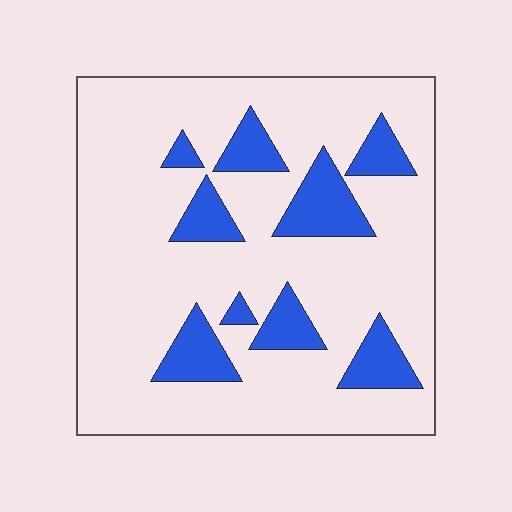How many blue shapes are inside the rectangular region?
9.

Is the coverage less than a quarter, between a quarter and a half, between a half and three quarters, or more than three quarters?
Less than a quarter.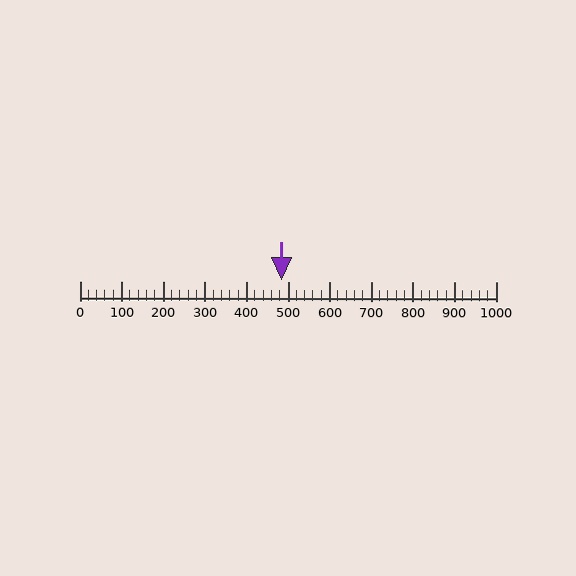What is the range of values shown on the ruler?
The ruler shows values from 0 to 1000.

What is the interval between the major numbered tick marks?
The major tick marks are spaced 100 units apart.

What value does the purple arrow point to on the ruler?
The purple arrow points to approximately 484.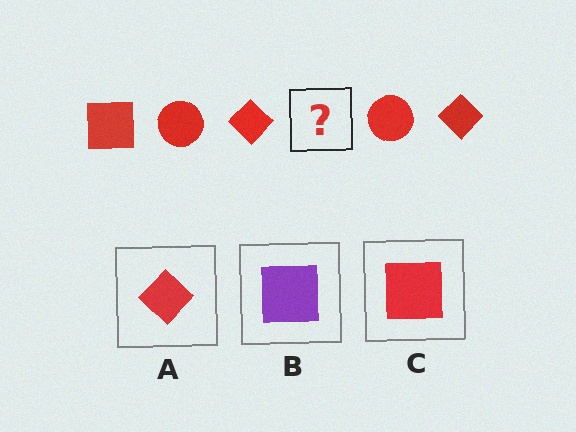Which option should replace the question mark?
Option C.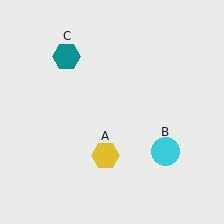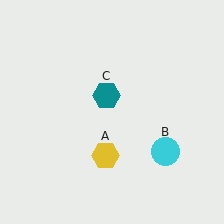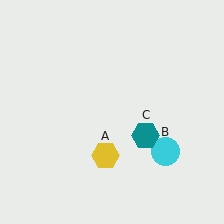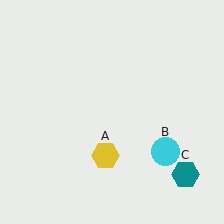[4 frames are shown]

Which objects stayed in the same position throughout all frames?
Yellow hexagon (object A) and cyan circle (object B) remained stationary.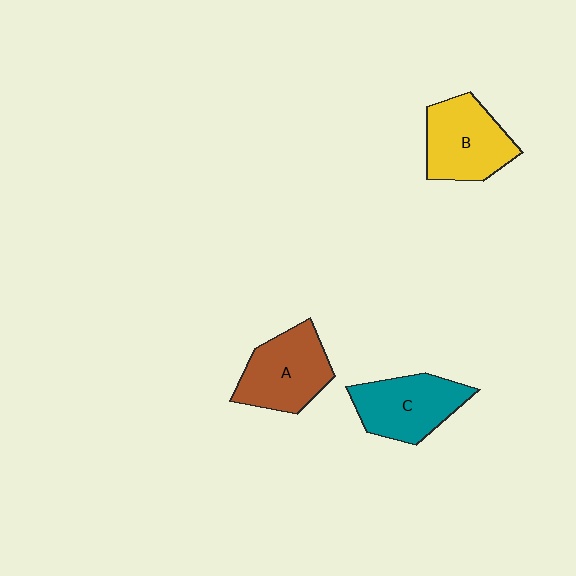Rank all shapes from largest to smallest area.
From largest to smallest: B (yellow), A (brown), C (teal).